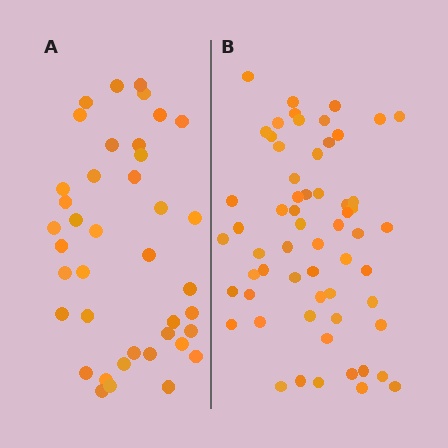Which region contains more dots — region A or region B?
Region B (the right region) has more dots.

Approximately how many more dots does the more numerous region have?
Region B has approximately 20 more dots than region A.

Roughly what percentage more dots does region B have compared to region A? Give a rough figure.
About 50% more.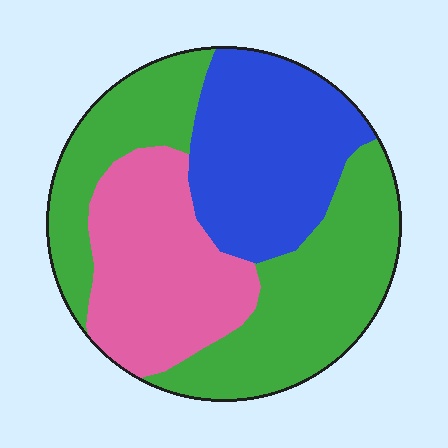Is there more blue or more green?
Green.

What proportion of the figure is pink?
Pink takes up about one quarter (1/4) of the figure.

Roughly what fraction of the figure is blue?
Blue covers around 30% of the figure.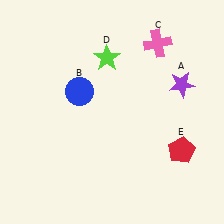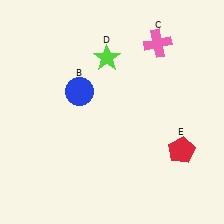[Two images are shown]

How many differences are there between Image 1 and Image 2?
There is 1 difference between the two images.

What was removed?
The purple star (A) was removed in Image 2.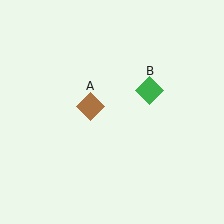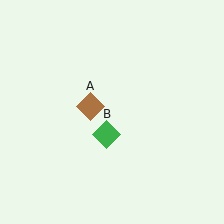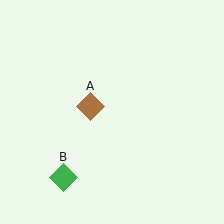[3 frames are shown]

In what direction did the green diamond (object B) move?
The green diamond (object B) moved down and to the left.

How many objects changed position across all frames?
1 object changed position: green diamond (object B).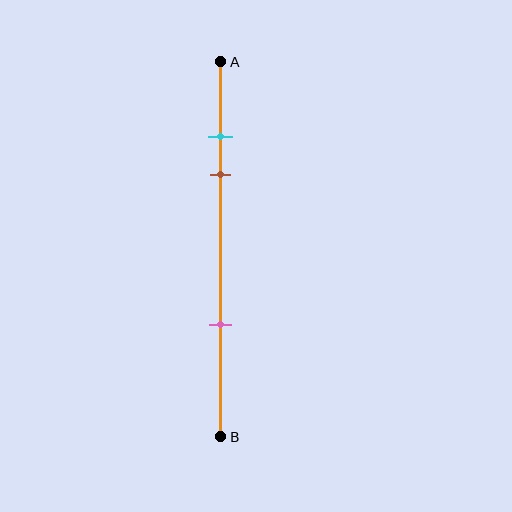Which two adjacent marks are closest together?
The cyan and brown marks are the closest adjacent pair.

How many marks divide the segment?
There are 3 marks dividing the segment.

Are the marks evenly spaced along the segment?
No, the marks are not evenly spaced.